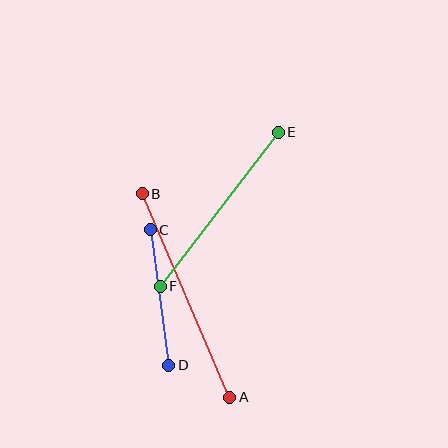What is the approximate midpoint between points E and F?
The midpoint is at approximately (219, 209) pixels.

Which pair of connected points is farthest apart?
Points A and B are farthest apart.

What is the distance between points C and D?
The distance is approximately 137 pixels.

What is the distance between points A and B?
The distance is approximately 221 pixels.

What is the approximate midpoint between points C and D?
The midpoint is at approximately (159, 298) pixels.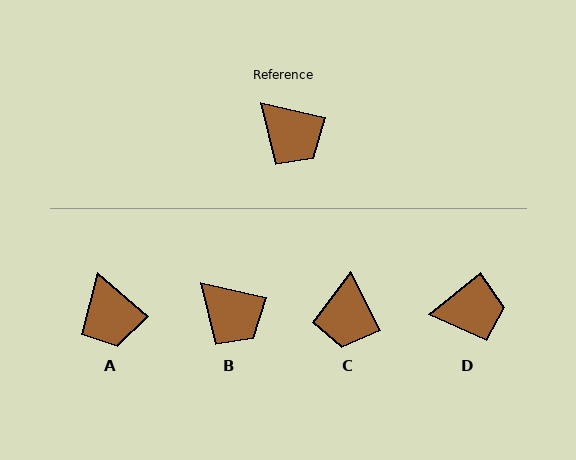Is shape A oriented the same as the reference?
No, it is off by about 29 degrees.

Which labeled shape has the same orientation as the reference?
B.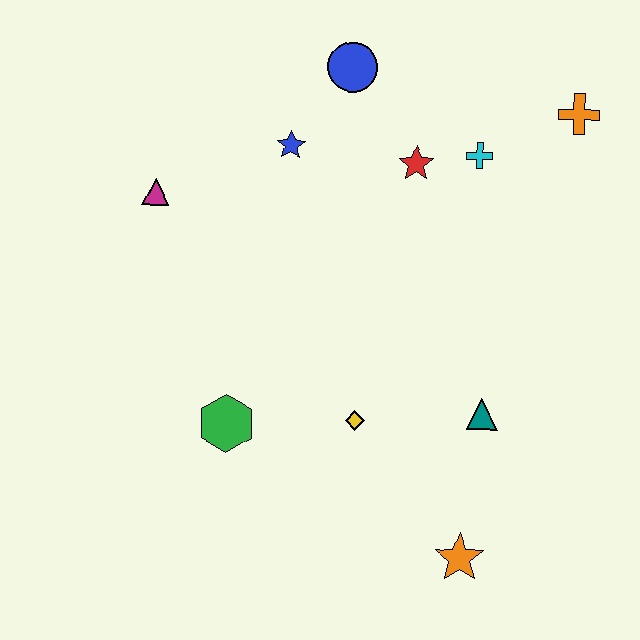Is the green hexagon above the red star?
No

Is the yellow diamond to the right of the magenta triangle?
Yes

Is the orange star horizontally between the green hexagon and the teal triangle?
Yes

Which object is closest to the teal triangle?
The yellow diamond is closest to the teal triangle.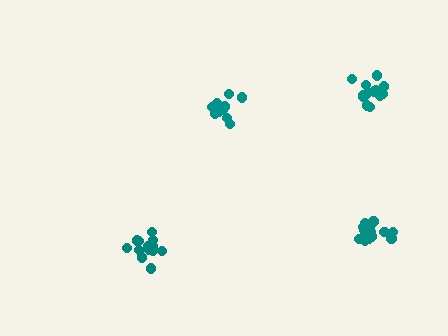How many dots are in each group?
Group 1: 13 dots, Group 2: 13 dots, Group 3: 17 dots, Group 4: 15 dots (58 total).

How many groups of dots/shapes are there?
There are 4 groups.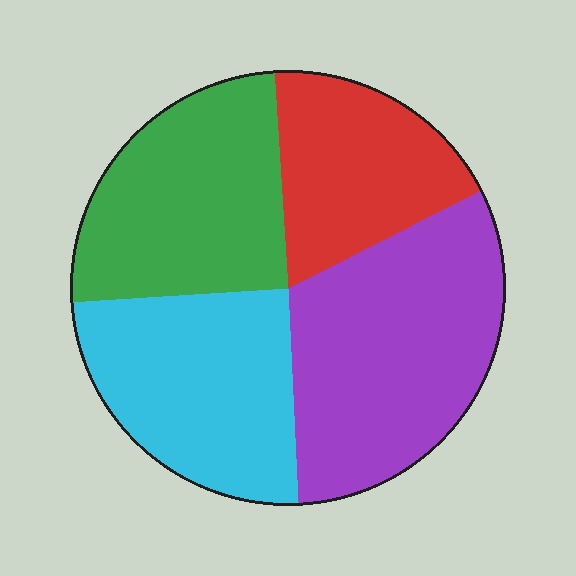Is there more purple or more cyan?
Purple.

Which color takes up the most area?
Purple, at roughly 30%.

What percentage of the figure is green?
Green takes up about one quarter (1/4) of the figure.